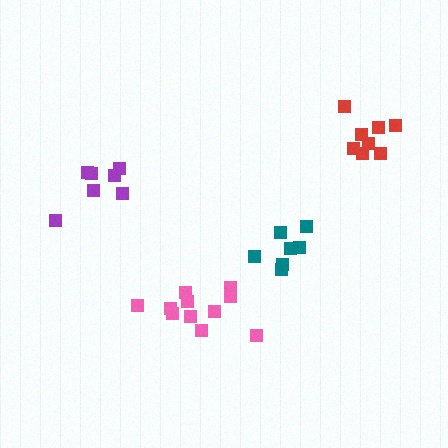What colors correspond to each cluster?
The clusters are colored: purple, teal, pink, red.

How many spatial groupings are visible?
There are 4 spatial groupings.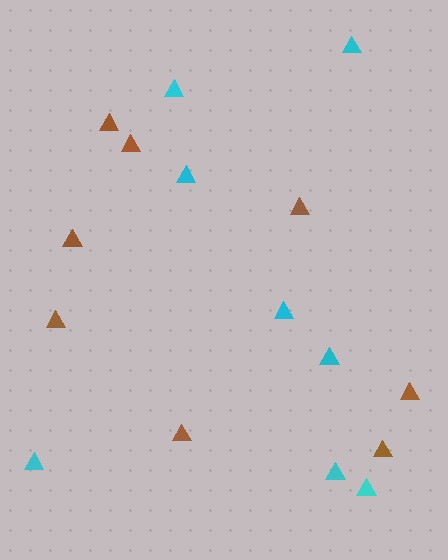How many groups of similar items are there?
There are 2 groups: one group of cyan triangles (8) and one group of brown triangles (8).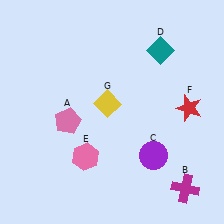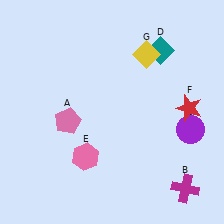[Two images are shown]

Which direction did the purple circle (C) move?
The purple circle (C) moved right.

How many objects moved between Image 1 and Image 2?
2 objects moved between the two images.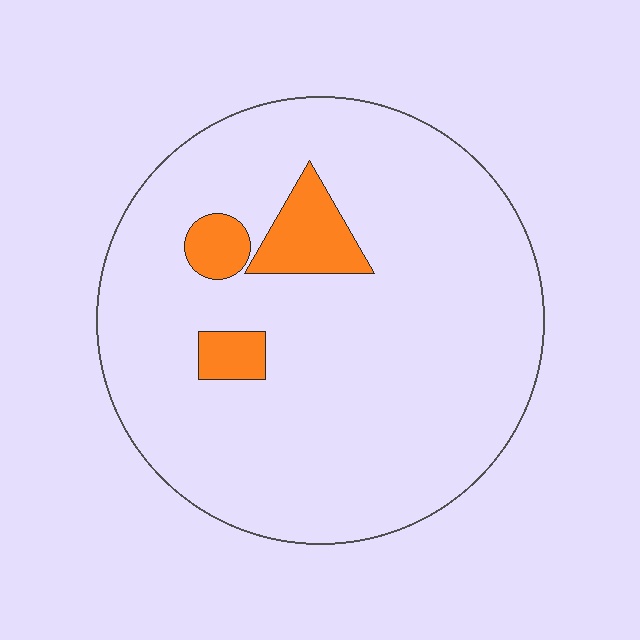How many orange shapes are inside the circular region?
3.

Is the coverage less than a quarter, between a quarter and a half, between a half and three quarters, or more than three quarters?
Less than a quarter.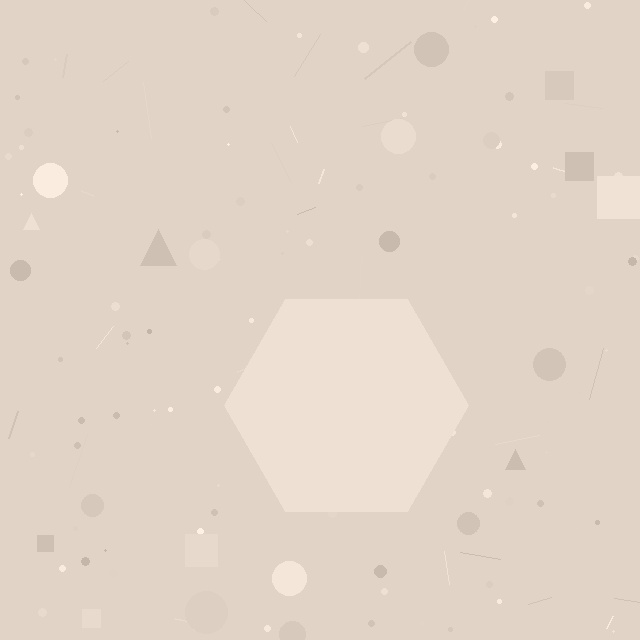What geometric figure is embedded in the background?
A hexagon is embedded in the background.